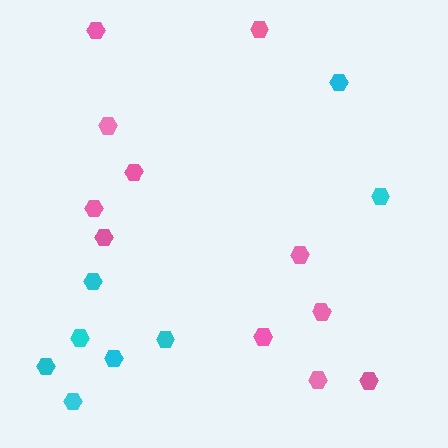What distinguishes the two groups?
There are 2 groups: one group of cyan hexagons (8) and one group of pink hexagons (11).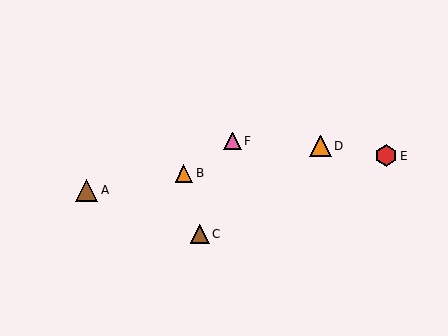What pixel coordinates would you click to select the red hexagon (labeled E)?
Click at (386, 156) to select the red hexagon E.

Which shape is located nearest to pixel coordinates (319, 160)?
The orange triangle (labeled D) at (321, 146) is nearest to that location.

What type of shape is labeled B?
Shape B is an orange triangle.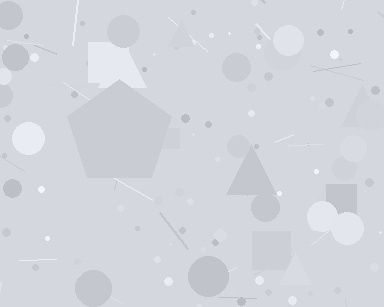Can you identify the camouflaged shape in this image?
The camouflaged shape is a pentagon.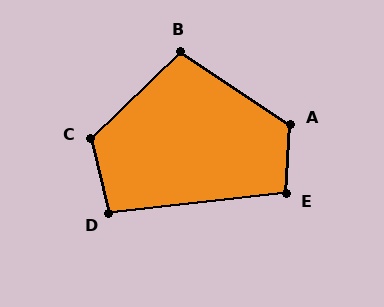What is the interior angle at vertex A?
Approximately 120 degrees (obtuse).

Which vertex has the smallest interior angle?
D, at approximately 97 degrees.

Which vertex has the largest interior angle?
C, at approximately 121 degrees.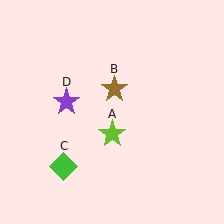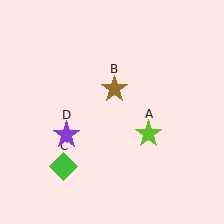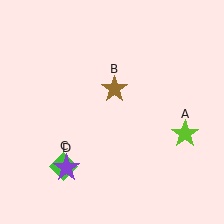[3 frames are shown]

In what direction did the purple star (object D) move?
The purple star (object D) moved down.